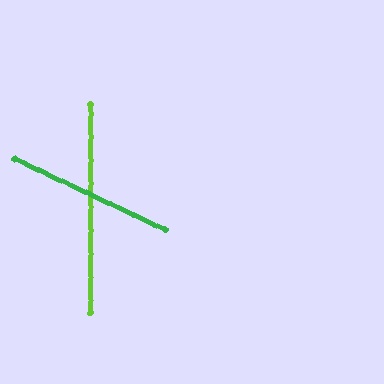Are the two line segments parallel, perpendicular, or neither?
Neither parallel nor perpendicular — they differ by about 65°.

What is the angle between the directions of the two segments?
Approximately 65 degrees.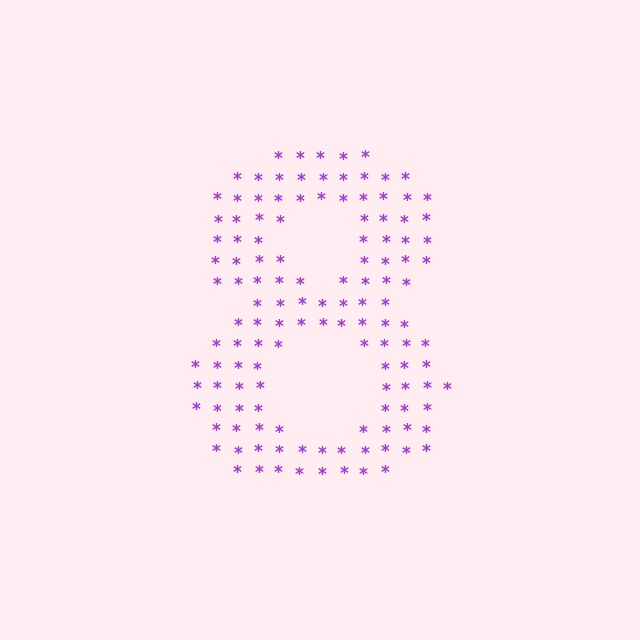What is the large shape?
The large shape is the digit 8.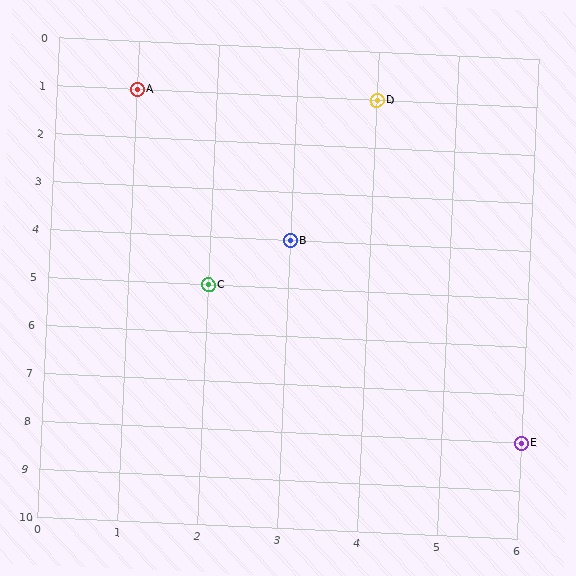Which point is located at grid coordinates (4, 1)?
Point D is at (4, 1).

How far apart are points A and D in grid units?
Points A and D are 3 columns apart.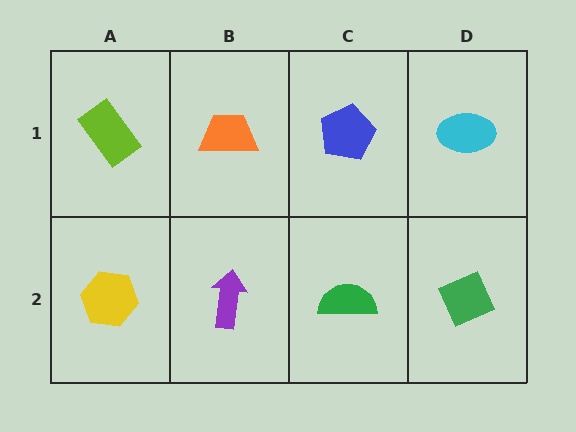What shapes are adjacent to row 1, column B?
A purple arrow (row 2, column B), a lime rectangle (row 1, column A), a blue pentagon (row 1, column C).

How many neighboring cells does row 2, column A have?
2.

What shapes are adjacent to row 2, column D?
A cyan ellipse (row 1, column D), a green semicircle (row 2, column C).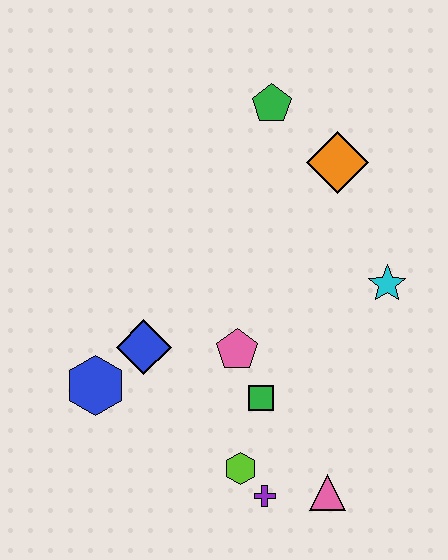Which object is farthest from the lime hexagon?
The green pentagon is farthest from the lime hexagon.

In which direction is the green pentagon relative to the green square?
The green pentagon is above the green square.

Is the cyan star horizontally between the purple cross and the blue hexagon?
No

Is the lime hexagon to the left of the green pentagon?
Yes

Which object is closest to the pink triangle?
The purple cross is closest to the pink triangle.